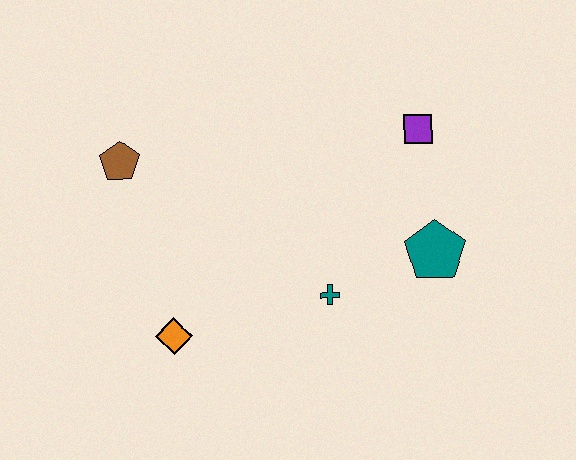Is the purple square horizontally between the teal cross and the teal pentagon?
Yes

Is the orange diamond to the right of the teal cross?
No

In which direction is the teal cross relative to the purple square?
The teal cross is below the purple square.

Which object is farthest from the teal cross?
The brown pentagon is farthest from the teal cross.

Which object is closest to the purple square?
The teal pentagon is closest to the purple square.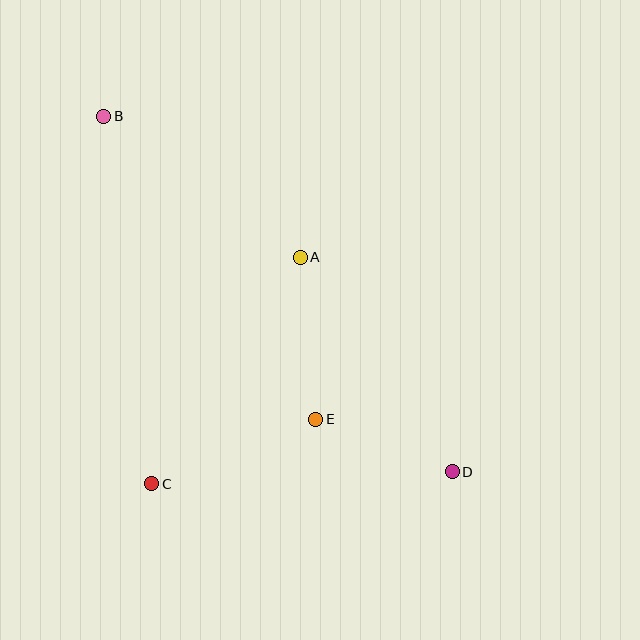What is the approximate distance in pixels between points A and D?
The distance between A and D is approximately 263 pixels.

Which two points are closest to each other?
Points D and E are closest to each other.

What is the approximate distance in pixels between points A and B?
The distance between A and B is approximately 242 pixels.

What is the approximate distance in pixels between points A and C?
The distance between A and C is approximately 271 pixels.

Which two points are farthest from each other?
Points B and D are farthest from each other.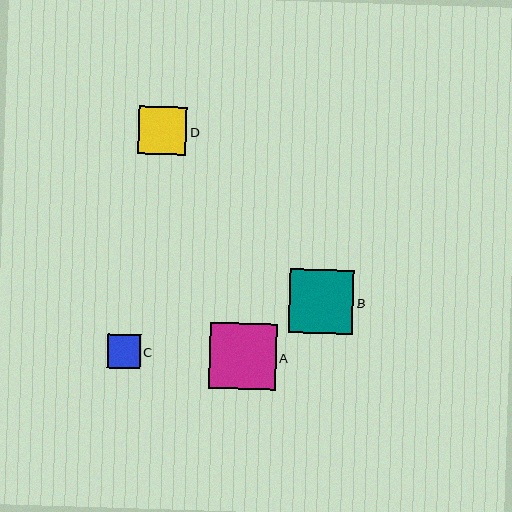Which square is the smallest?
Square C is the smallest with a size of approximately 33 pixels.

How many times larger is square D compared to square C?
Square D is approximately 1.5 times the size of square C.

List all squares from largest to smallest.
From largest to smallest: A, B, D, C.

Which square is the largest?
Square A is the largest with a size of approximately 67 pixels.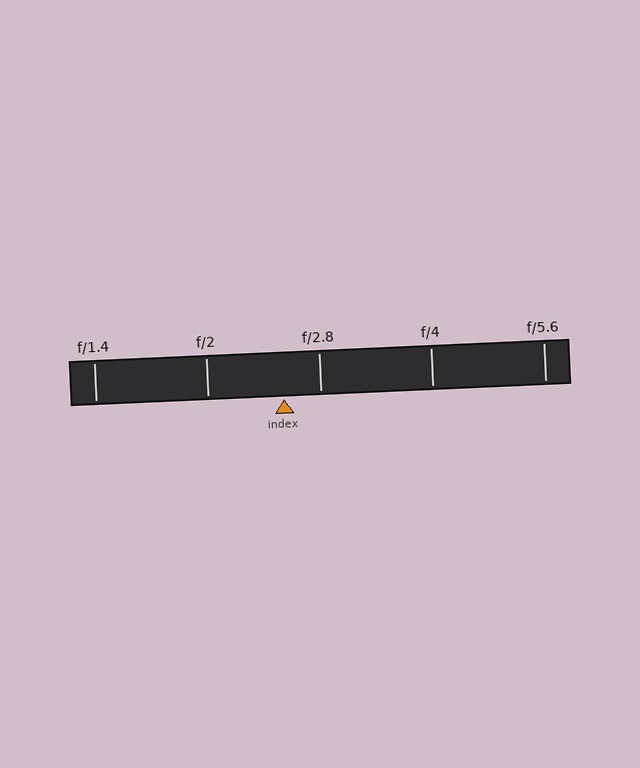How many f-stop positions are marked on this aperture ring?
There are 5 f-stop positions marked.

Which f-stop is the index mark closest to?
The index mark is closest to f/2.8.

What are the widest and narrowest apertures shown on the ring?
The widest aperture shown is f/1.4 and the narrowest is f/5.6.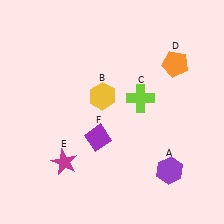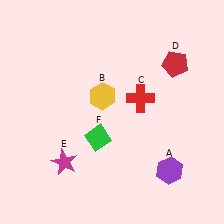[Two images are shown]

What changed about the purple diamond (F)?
In Image 1, F is purple. In Image 2, it changed to green.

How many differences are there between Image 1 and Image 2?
There are 3 differences between the two images.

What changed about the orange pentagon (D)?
In Image 1, D is orange. In Image 2, it changed to red.